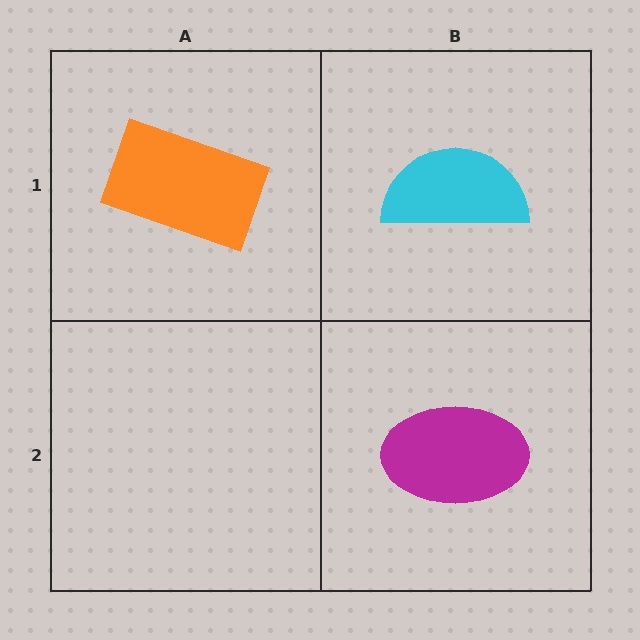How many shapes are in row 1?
2 shapes.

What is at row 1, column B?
A cyan semicircle.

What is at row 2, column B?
A magenta ellipse.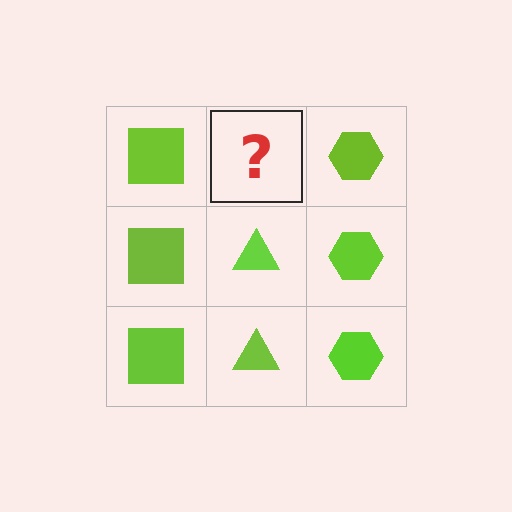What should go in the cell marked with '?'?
The missing cell should contain a lime triangle.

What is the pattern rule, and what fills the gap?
The rule is that each column has a consistent shape. The gap should be filled with a lime triangle.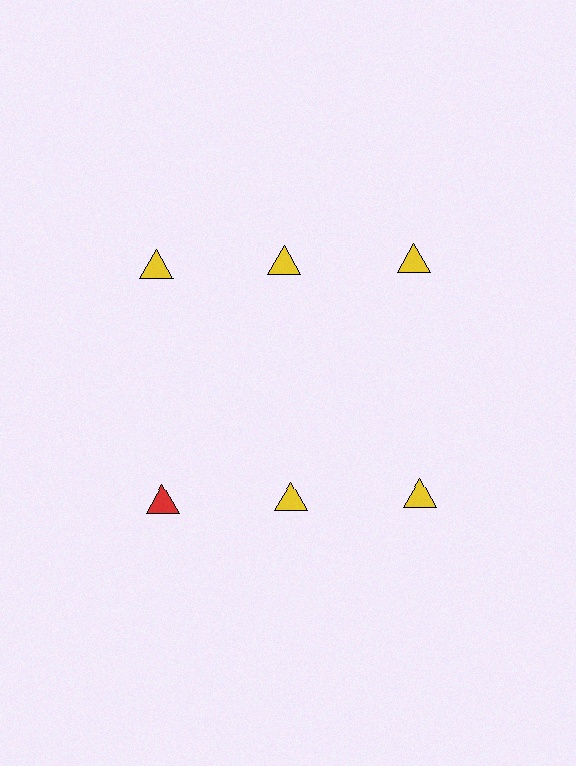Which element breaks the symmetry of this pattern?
The red triangle in the second row, leftmost column breaks the symmetry. All other shapes are yellow triangles.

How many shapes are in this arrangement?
There are 6 shapes arranged in a grid pattern.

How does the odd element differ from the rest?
It has a different color: red instead of yellow.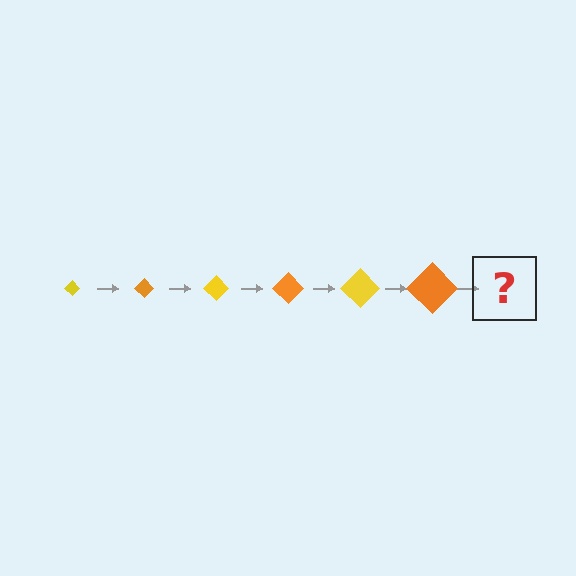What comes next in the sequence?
The next element should be a yellow diamond, larger than the previous one.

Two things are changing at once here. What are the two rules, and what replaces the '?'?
The two rules are that the diamond grows larger each step and the color cycles through yellow and orange. The '?' should be a yellow diamond, larger than the previous one.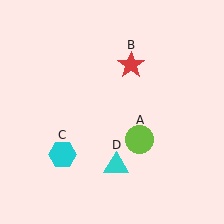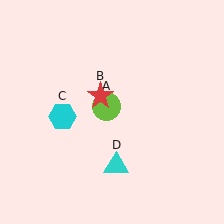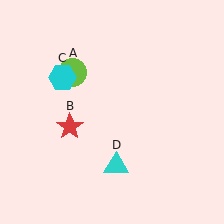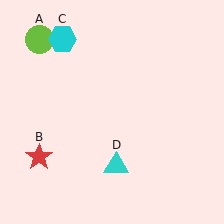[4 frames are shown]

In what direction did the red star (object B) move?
The red star (object B) moved down and to the left.